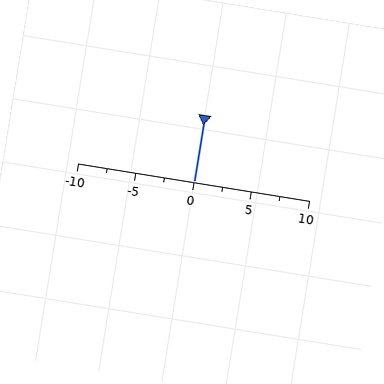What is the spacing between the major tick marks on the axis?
The major ticks are spaced 5 apart.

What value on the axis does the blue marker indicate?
The marker indicates approximately 0.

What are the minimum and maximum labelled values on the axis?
The axis runs from -10 to 10.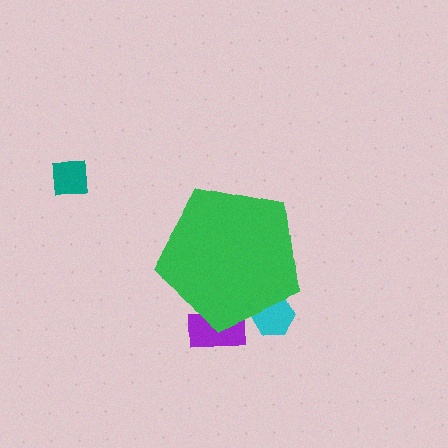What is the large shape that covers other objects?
A green pentagon.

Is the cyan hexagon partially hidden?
Yes, the cyan hexagon is partially hidden behind the green pentagon.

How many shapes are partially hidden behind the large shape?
2 shapes are partially hidden.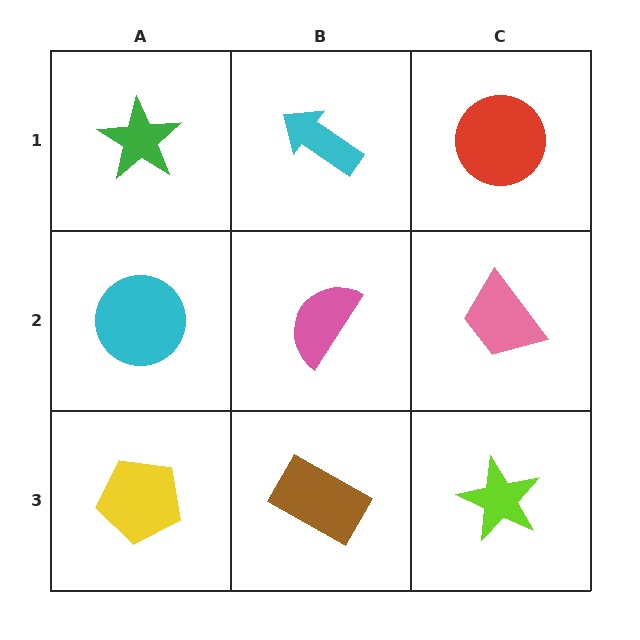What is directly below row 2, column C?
A lime star.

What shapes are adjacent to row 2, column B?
A cyan arrow (row 1, column B), a brown rectangle (row 3, column B), a cyan circle (row 2, column A), a pink trapezoid (row 2, column C).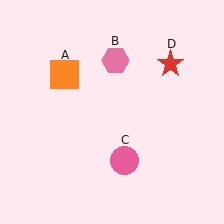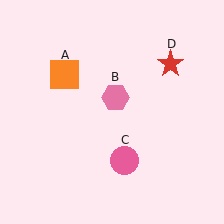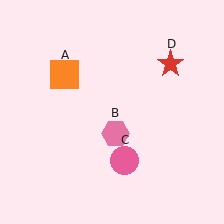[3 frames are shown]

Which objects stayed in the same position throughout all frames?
Orange square (object A) and pink circle (object C) and red star (object D) remained stationary.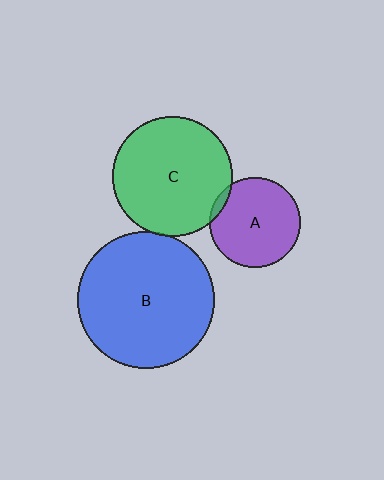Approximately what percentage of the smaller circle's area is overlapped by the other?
Approximately 5%.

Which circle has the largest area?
Circle B (blue).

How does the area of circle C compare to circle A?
Approximately 1.8 times.